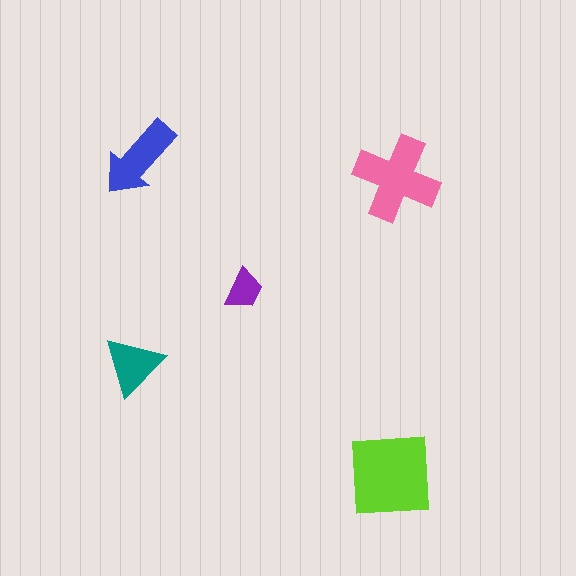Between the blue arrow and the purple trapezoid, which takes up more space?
The blue arrow.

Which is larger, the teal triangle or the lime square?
The lime square.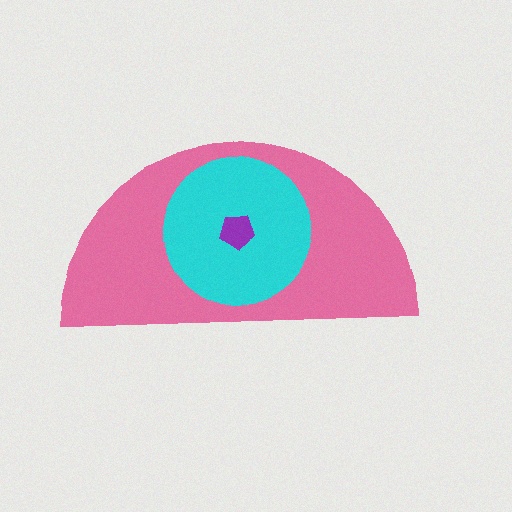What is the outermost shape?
The pink semicircle.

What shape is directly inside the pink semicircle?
The cyan circle.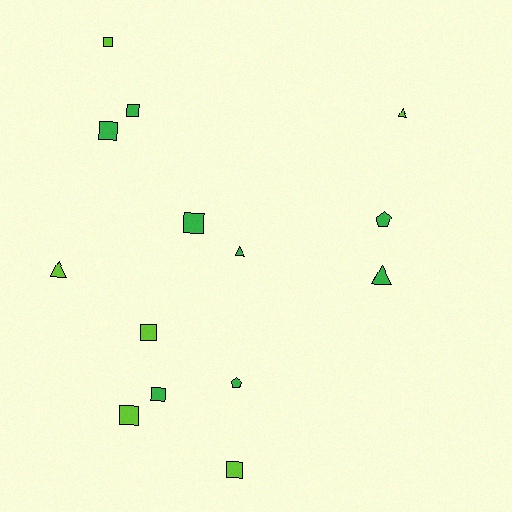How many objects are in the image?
There are 14 objects.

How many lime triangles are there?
There are 2 lime triangles.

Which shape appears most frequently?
Square, with 8 objects.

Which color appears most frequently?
Green, with 8 objects.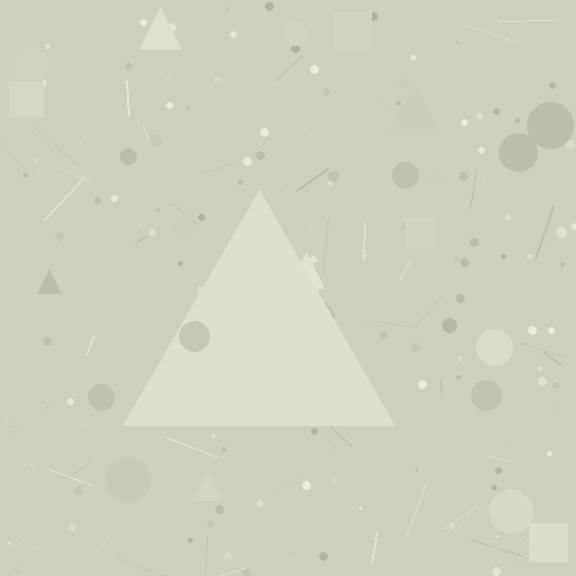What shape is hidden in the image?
A triangle is hidden in the image.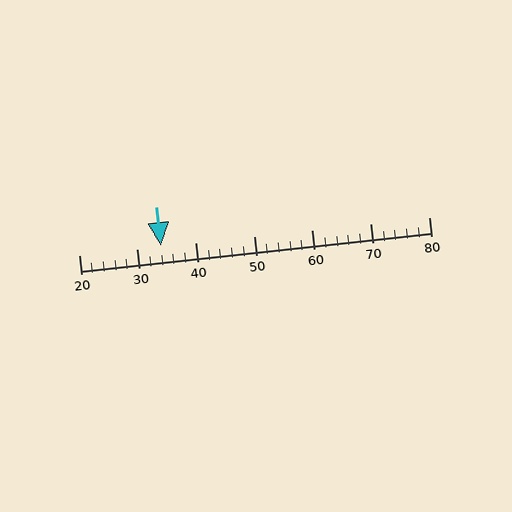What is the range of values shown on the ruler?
The ruler shows values from 20 to 80.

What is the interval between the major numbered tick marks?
The major tick marks are spaced 10 units apart.